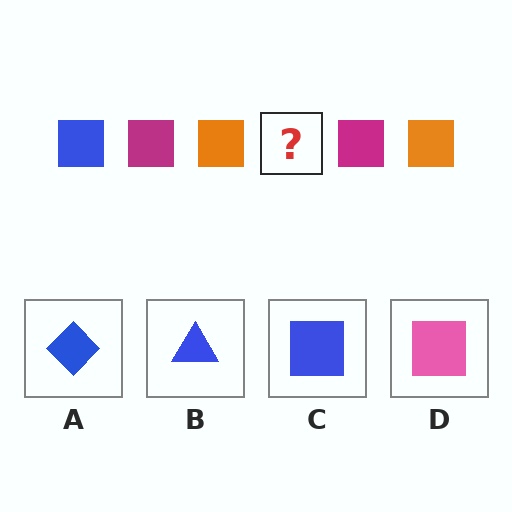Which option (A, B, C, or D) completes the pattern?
C.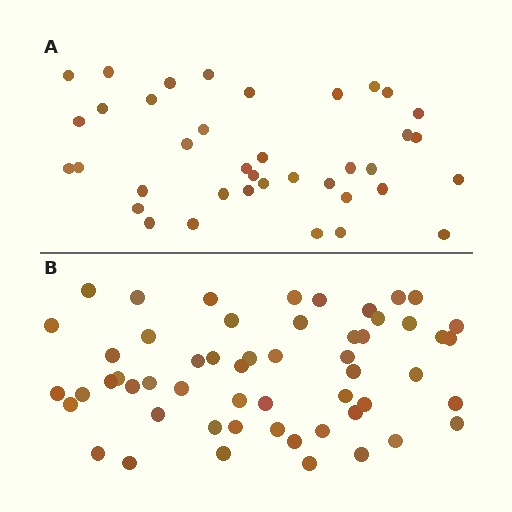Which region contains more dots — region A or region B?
Region B (the bottom region) has more dots.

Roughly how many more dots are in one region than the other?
Region B has approximately 15 more dots than region A.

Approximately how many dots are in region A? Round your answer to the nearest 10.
About 40 dots. (The exact count is 38, which rounds to 40.)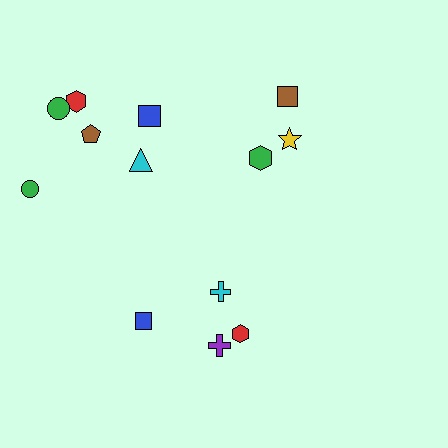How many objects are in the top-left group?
There are 6 objects.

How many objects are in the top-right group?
There are 3 objects.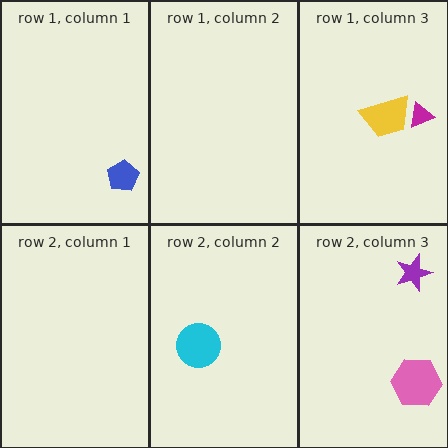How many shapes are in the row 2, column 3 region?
2.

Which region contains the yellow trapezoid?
The row 1, column 3 region.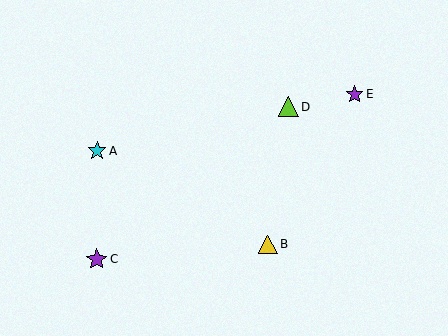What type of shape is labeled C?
Shape C is a purple star.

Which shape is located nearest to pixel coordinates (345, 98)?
The purple star (labeled E) at (355, 94) is nearest to that location.